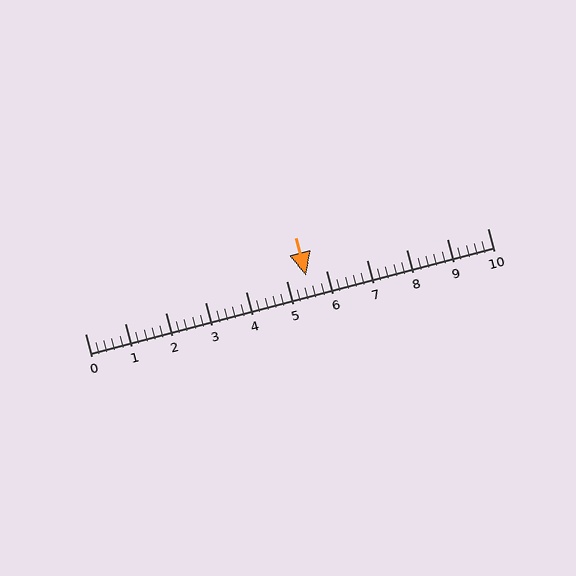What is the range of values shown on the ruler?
The ruler shows values from 0 to 10.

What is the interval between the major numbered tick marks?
The major tick marks are spaced 1 units apart.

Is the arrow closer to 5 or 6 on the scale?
The arrow is closer to 6.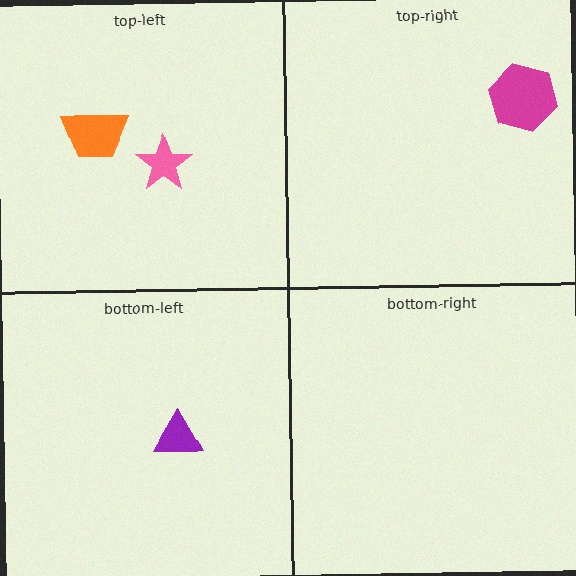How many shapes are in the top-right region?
1.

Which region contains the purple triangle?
The bottom-left region.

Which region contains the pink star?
The top-left region.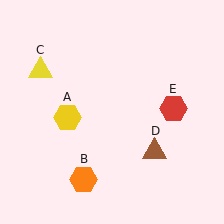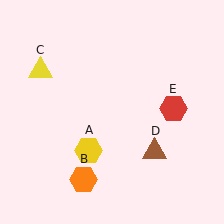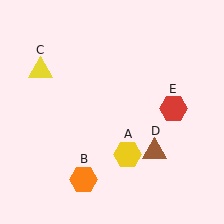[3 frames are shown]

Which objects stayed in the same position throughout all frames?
Orange hexagon (object B) and yellow triangle (object C) and brown triangle (object D) and red hexagon (object E) remained stationary.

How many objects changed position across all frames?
1 object changed position: yellow hexagon (object A).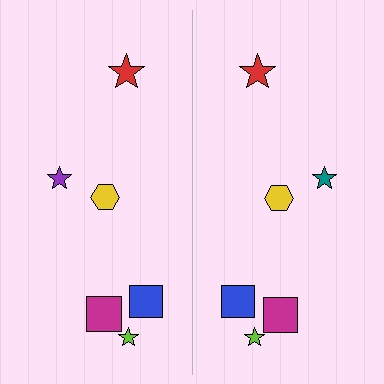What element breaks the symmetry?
The teal star on the right side breaks the symmetry — its mirror counterpart is purple.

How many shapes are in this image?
There are 12 shapes in this image.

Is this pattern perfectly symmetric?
No, the pattern is not perfectly symmetric. The teal star on the right side breaks the symmetry — its mirror counterpart is purple.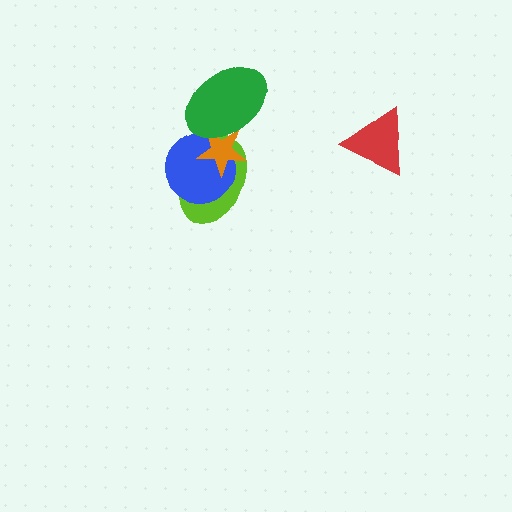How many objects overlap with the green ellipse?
3 objects overlap with the green ellipse.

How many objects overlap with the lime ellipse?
3 objects overlap with the lime ellipse.